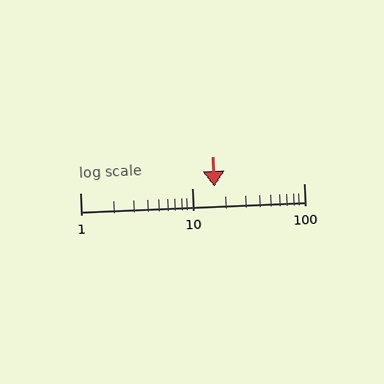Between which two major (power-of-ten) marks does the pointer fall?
The pointer is between 10 and 100.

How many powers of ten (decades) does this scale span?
The scale spans 2 decades, from 1 to 100.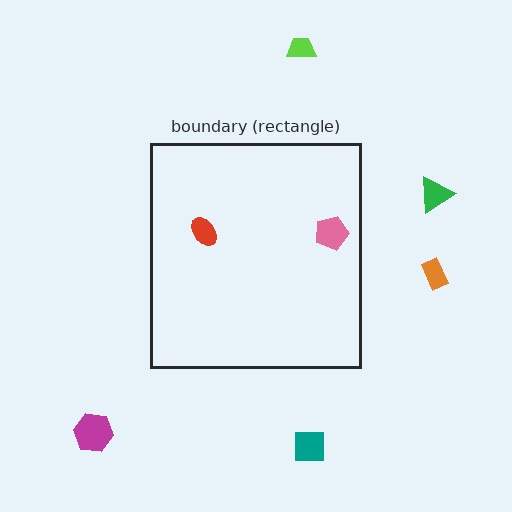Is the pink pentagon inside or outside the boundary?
Inside.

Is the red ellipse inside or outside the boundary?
Inside.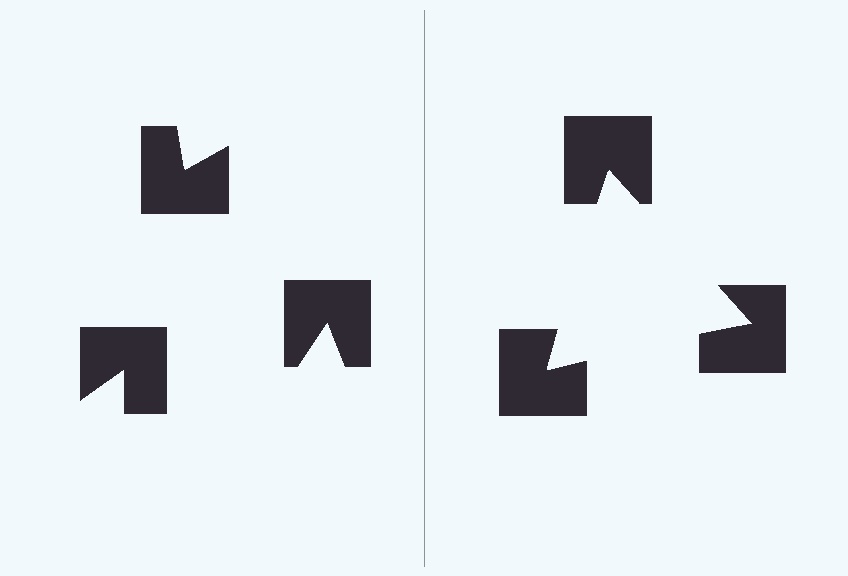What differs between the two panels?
The notched squares are positioned identically on both sides; only the wedge orientations differ. On the right they align to a triangle; on the left they are misaligned.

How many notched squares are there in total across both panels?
6 — 3 on each side.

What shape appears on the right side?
An illusory triangle.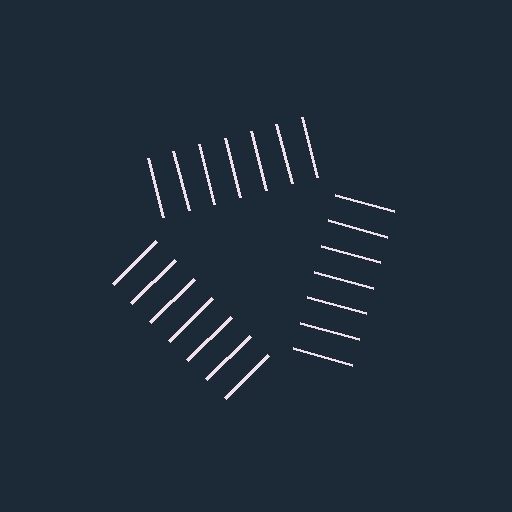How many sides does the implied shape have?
3 sides — the line-ends trace a triangle.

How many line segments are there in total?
21 — 7 along each of the 3 edges.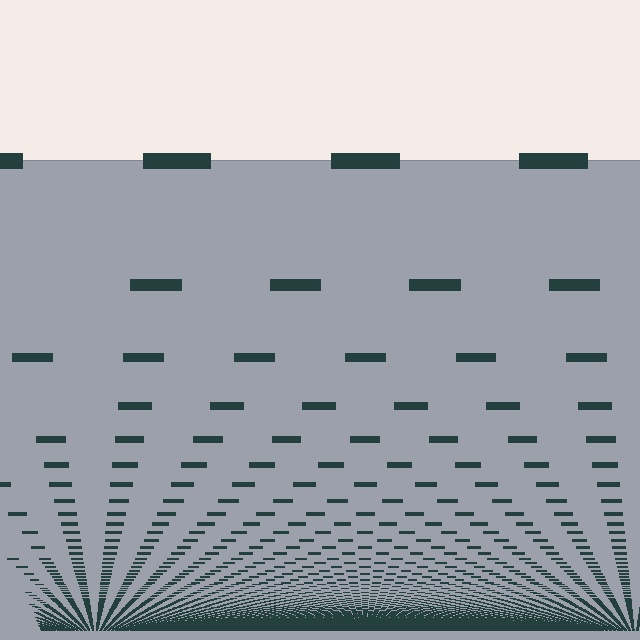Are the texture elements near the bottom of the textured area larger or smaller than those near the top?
Smaller. The gradient is inverted — elements near the bottom are smaller and denser.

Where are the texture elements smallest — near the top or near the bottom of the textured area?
Near the bottom.